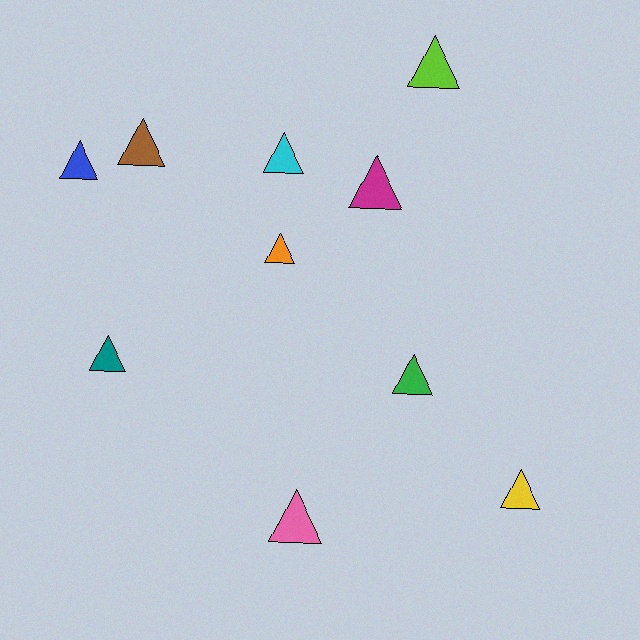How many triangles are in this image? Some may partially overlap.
There are 10 triangles.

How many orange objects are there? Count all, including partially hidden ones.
There is 1 orange object.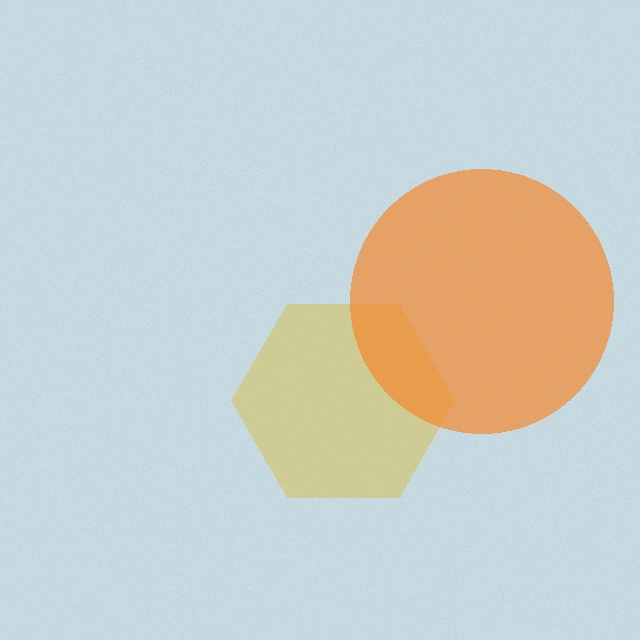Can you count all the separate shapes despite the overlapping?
Yes, there are 2 separate shapes.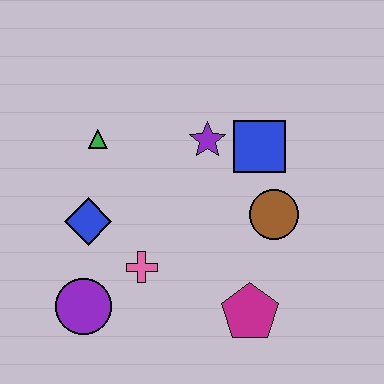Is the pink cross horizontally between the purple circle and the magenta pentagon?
Yes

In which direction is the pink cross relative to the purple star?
The pink cross is below the purple star.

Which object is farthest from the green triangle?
The magenta pentagon is farthest from the green triangle.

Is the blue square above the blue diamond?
Yes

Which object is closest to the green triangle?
The blue diamond is closest to the green triangle.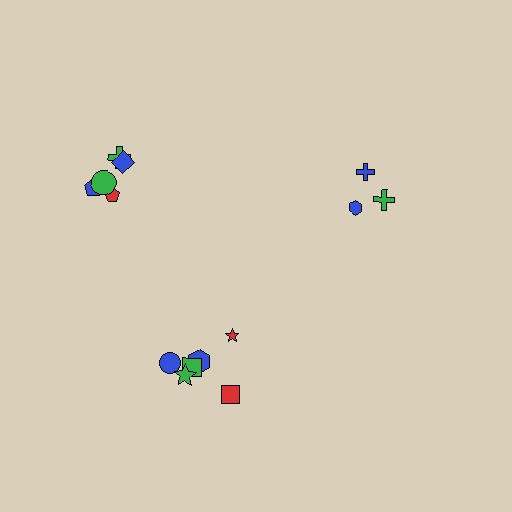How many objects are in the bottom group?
There are 6 objects.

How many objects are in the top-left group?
There are 5 objects.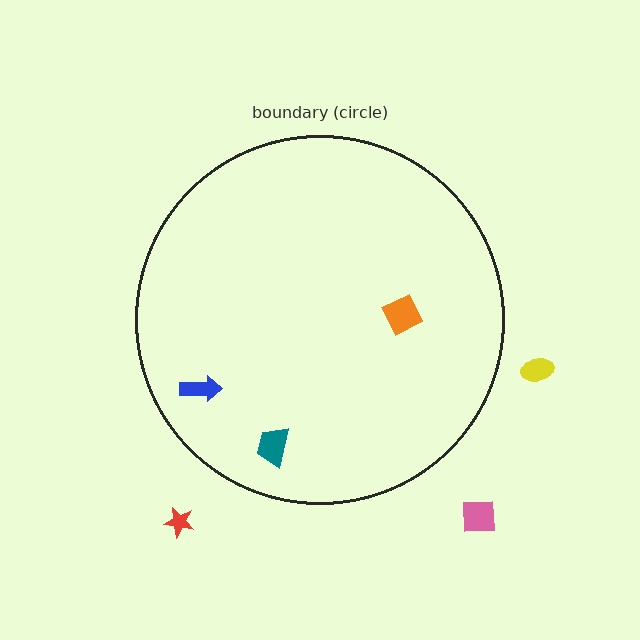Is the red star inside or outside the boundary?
Outside.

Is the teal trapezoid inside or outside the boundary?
Inside.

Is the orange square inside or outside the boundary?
Inside.